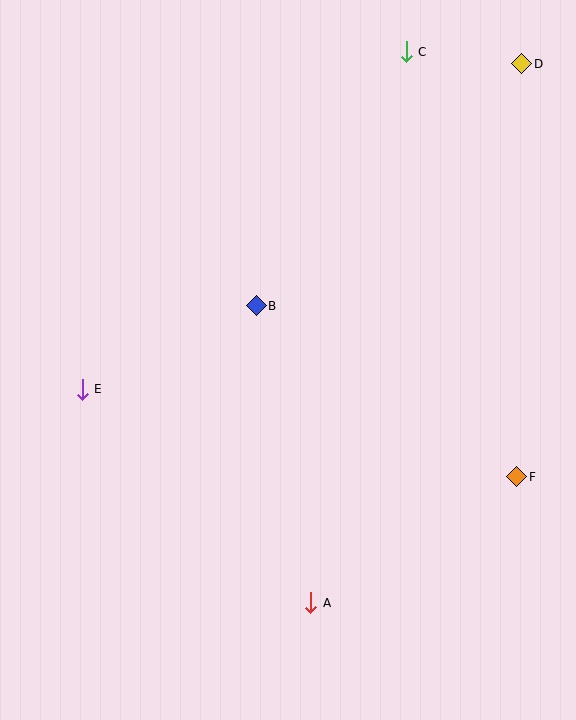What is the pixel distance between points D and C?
The distance between D and C is 116 pixels.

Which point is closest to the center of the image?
Point B at (256, 306) is closest to the center.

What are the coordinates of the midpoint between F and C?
The midpoint between F and C is at (462, 264).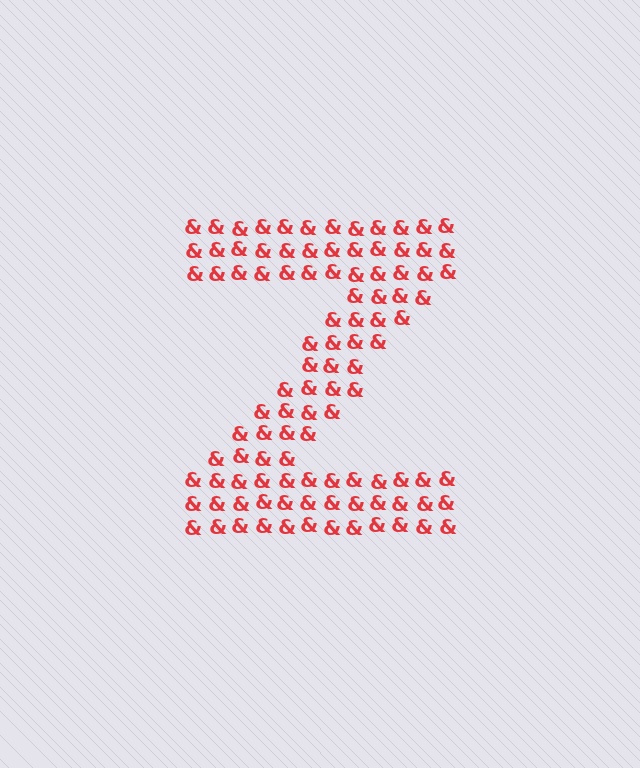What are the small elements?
The small elements are ampersands.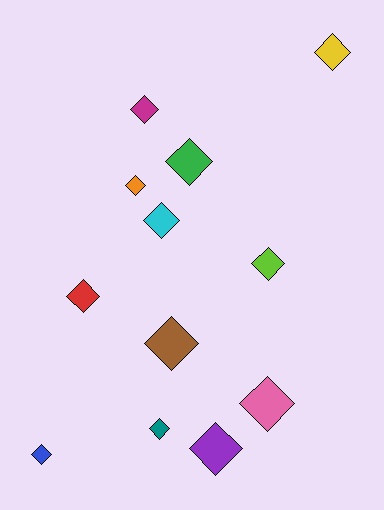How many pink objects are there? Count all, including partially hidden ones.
There is 1 pink object.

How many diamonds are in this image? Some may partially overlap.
There are 12 diamonds.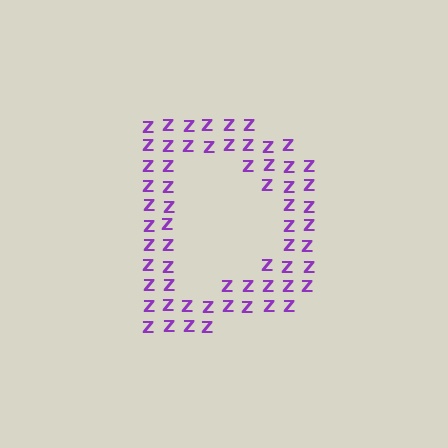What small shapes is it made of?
It is made of small letter Z's.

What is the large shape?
The large shape is the letter D.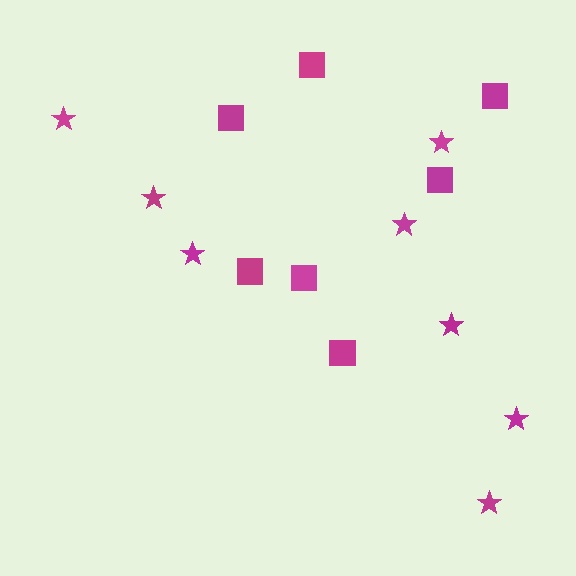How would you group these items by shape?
There are 2 groups: one group of squares (7) and one group of stars (8).